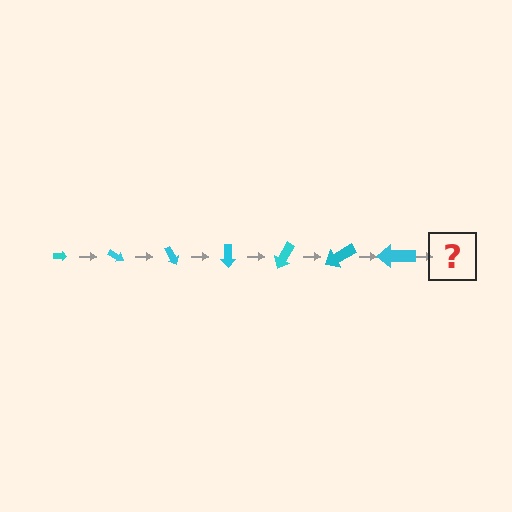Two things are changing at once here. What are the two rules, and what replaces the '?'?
The two rules are that the arrow grows larger each step and it rotates 30 degrees each step. The '?' should be an arrow, larger than the previous one and rotated 210 degrees from the start.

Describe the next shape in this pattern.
It should be an arrow, larger than the previous one and rotated 210 degrees from the start.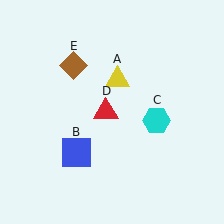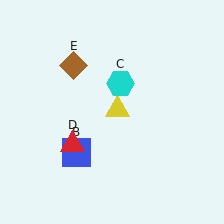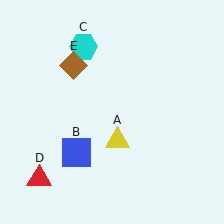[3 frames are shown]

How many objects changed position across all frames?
3 objects changed position: yellow triangle (object A), cyan hexagon (object C), red triangle (object D).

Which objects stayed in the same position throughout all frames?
Blue square (object B) and brown diamond (object E) remained stationary.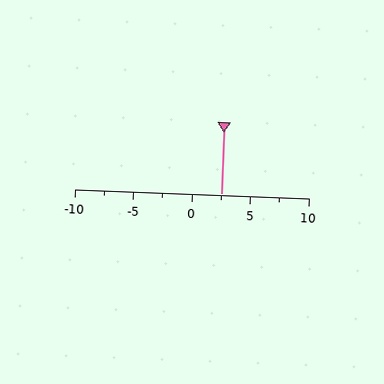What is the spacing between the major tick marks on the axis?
The major ticks are spaced 5 apart.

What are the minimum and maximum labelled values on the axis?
The axis runs from -10 to 10.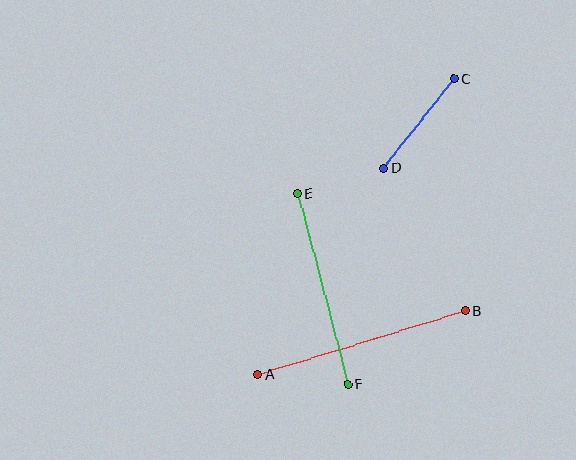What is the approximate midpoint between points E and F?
The midpoint is at approximately (323, 289) pixels.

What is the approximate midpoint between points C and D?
The midpoint is at approximately (418, 123) pixels.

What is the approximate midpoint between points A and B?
The midpoint is at approximately (362, 342) pixels.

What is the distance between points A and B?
The distance is approximately 217 pixels.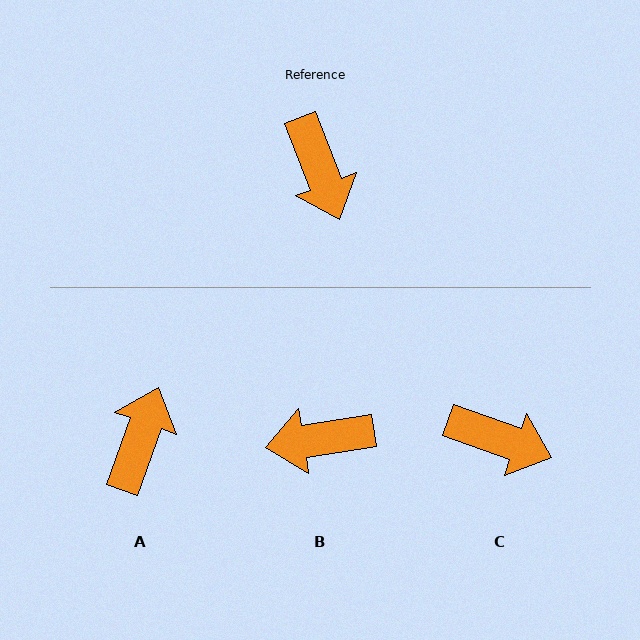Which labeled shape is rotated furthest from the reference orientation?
A, about 139 degrees away.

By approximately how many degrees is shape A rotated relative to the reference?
Approximately 139 degrees counter-clockwise.